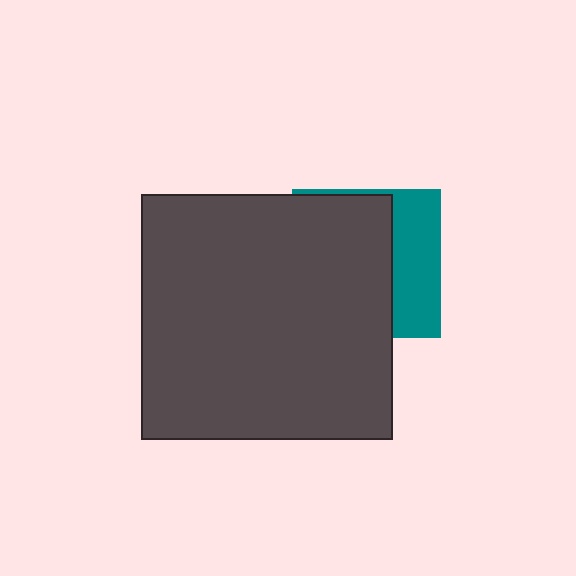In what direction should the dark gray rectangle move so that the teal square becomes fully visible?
The dark gray rectangle should move left. That is the shortest direction to clear the overlap and leave the teal square fully visible.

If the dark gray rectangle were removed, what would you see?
You would see the complete teal square.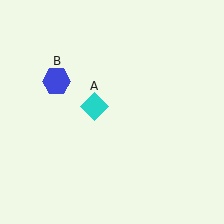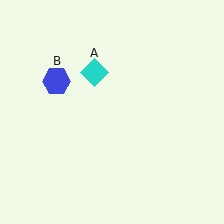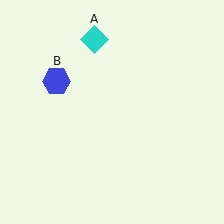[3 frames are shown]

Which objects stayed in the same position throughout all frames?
Blue hexagon (object B) remained stationary.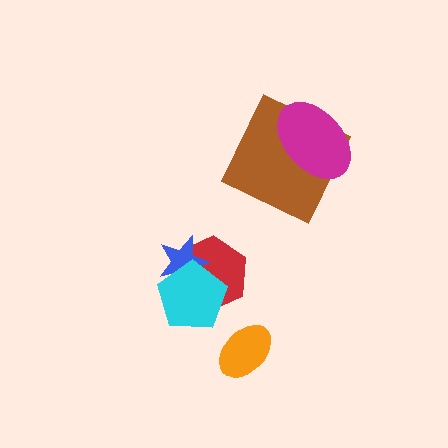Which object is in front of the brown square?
The magenta ellipse is in front of the brown square.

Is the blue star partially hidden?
Yes, it is partially covered by another shape.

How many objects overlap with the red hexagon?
2 objects overlap with the red hexagon.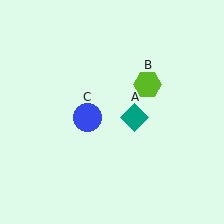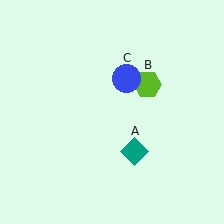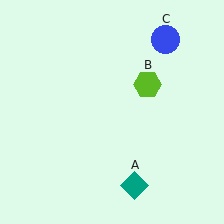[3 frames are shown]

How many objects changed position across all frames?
2 objects changed position: teal diamond (object A), blue circle (object C).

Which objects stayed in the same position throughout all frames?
Lime hexagon (object B) remained stationary.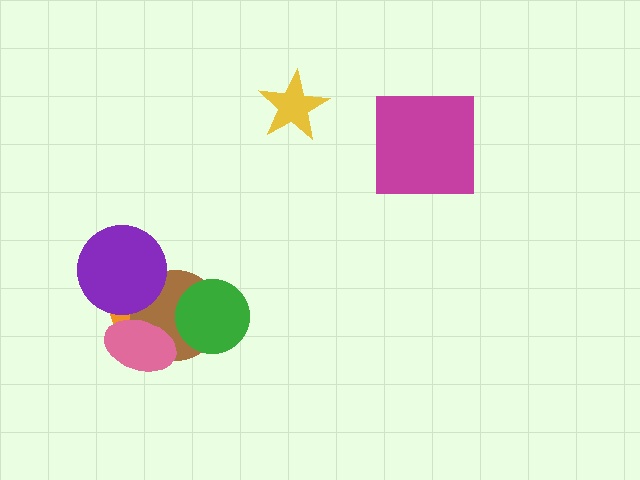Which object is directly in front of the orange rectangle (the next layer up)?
The brown circle is directly in front of the orange rectangle.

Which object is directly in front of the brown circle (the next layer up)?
The green circle is directly in front of the brown circle.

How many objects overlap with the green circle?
2 objects overlap with the green circle.